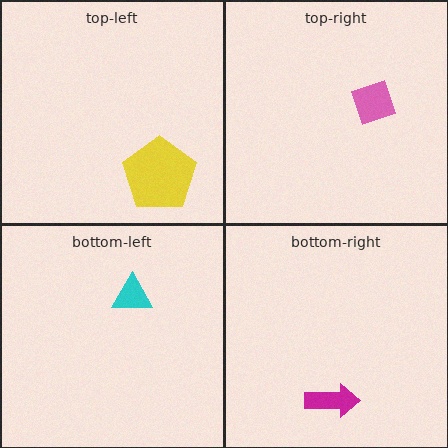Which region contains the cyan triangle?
The bottom-left region.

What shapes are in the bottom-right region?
The magenta arrow.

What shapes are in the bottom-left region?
The cyan triangle.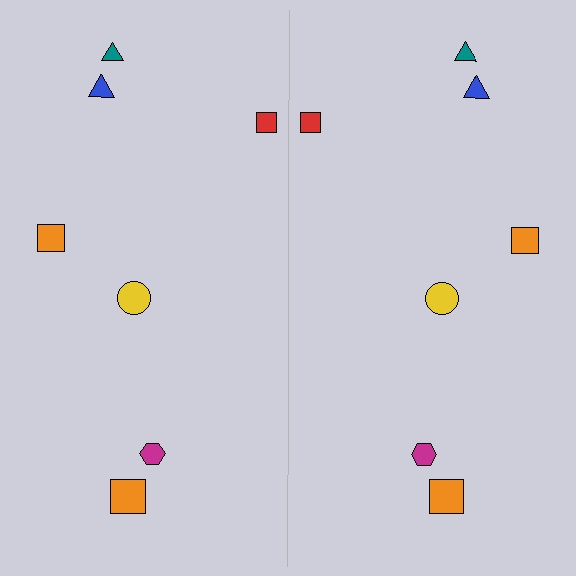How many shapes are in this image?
There are 14 shapes in this image.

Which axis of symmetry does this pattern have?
The pattern has a vertical axis of symmetry running through the center of the image.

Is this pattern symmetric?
Yes, this pattern has bilateral (reflection) symmetry.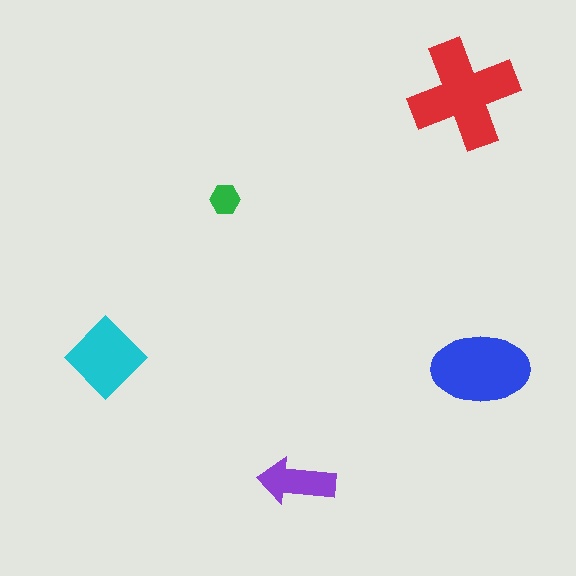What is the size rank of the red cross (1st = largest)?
1st.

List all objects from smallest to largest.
The green hexagon, the purple arrow, the cyan diamond, the blue ellipse, the red cross.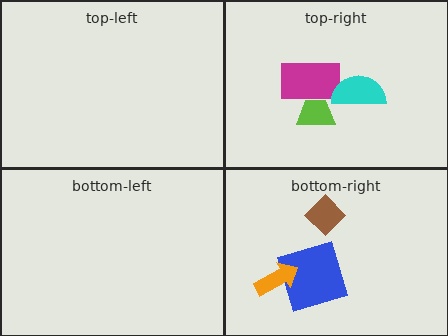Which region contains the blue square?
The bottom-right region.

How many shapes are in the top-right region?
3.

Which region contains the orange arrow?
The bottom-right region.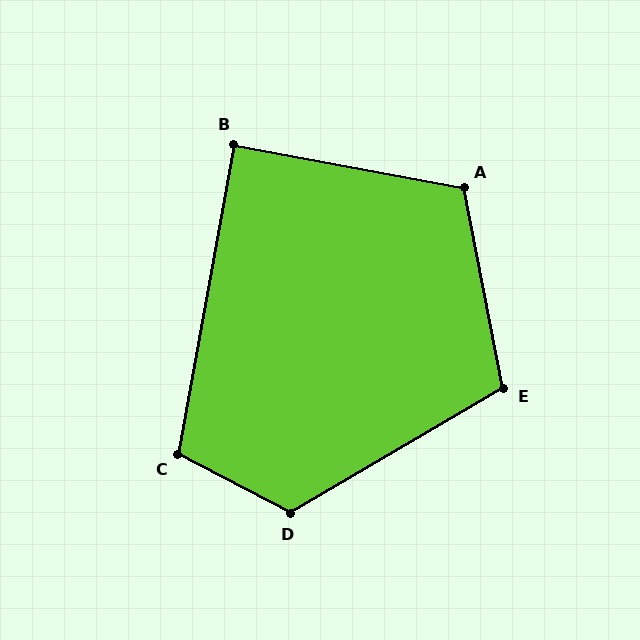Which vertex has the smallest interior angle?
B, at approximately 90 degrees.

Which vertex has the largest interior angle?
D, at approximately 122 degrees.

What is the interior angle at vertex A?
Approximately 112 degrees (obtuse).